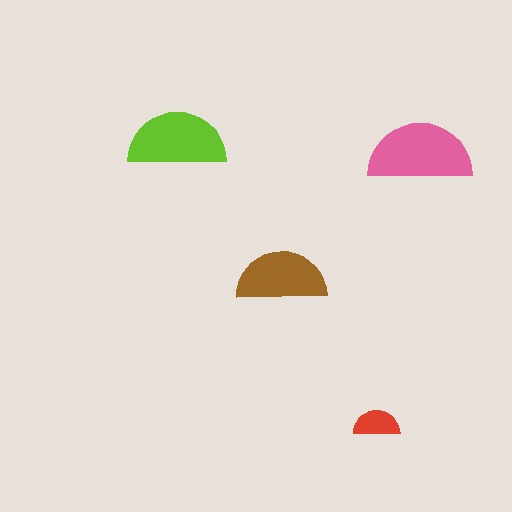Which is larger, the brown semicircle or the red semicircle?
The brown one.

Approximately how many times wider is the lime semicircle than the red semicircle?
About 2 times wider.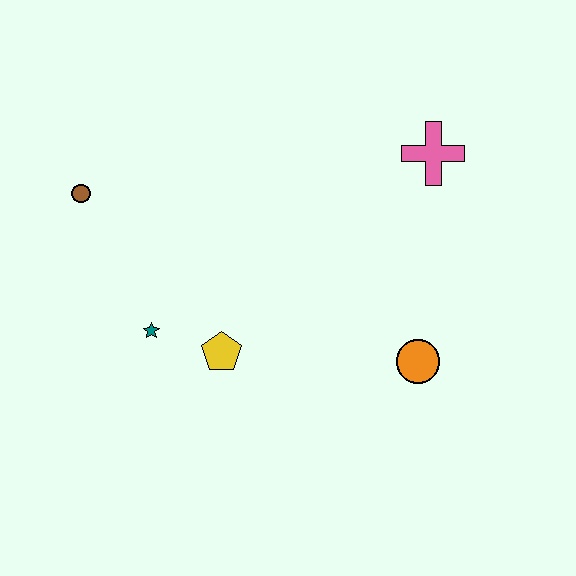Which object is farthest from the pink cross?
The brown circle is farthest from the pink cross.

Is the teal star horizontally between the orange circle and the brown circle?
Yes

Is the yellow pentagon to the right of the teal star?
Yes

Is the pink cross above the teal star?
Yes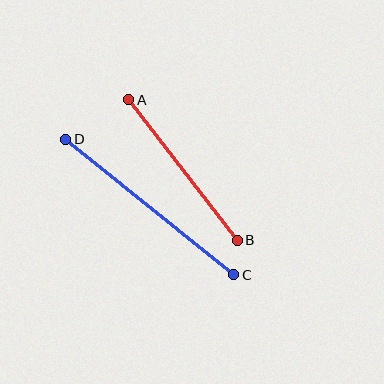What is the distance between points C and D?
The distance is approximately 216 pixels.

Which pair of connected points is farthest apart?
Points C and D are farthest apart.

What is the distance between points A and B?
The distance is approximately 178 pixels.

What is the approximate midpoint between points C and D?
The midpoint is at approximately (150, 207) pixels.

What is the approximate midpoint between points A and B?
The midpoint is at approximately (183, 170) pixels.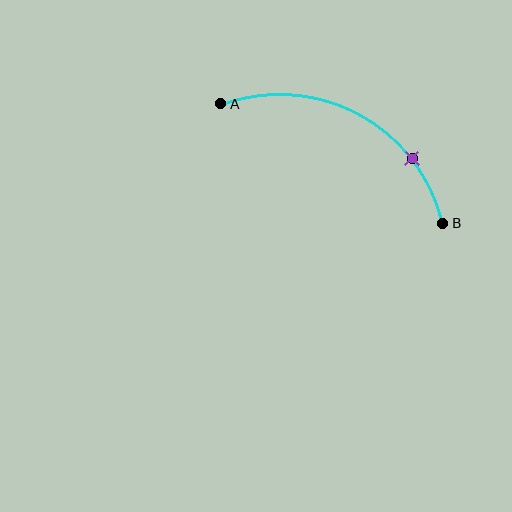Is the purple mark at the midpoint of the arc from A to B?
No. The purple mark lies on the arc but is closer to endpoint B. The arc midpoint would be at the point on the curve equidistant along the arc from both A and B.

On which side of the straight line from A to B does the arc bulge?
The arc bulges above the straight line connecting A and B.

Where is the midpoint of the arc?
The arc midpoint is the point on the curve farthest from the straight line joining A and B. It sits above that line.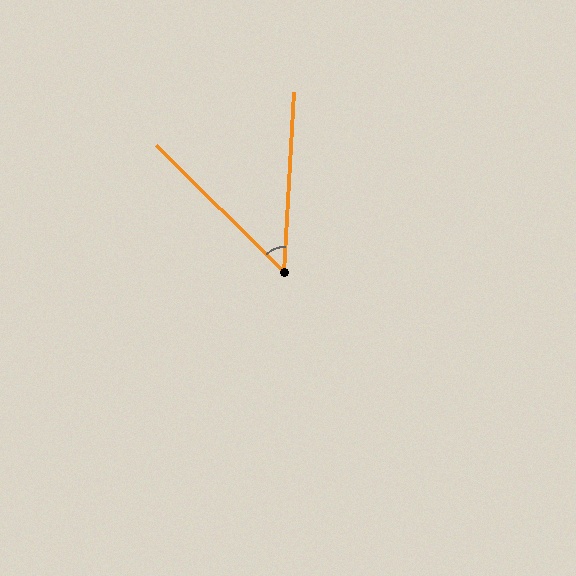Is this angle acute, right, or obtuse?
It is acute.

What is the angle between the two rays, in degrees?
Approximately 48 degrees.